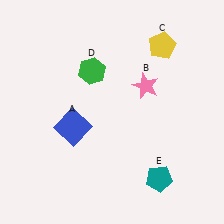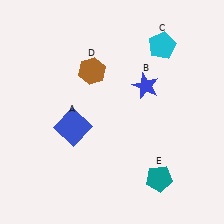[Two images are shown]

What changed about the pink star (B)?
In Image 1, B is pink. In Image 2, it changed to blue.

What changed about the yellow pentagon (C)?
In Image 1, C is yellow. In Image 2, it changed to cyan.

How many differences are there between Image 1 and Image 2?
There are 3 differences between the two images.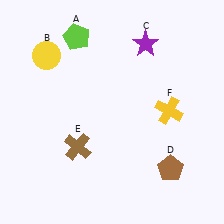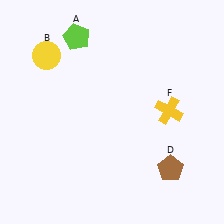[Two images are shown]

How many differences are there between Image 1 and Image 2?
There are 2 differences between the two images.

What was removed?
The purple star (C), the brown cross (E) were removed in Image 2.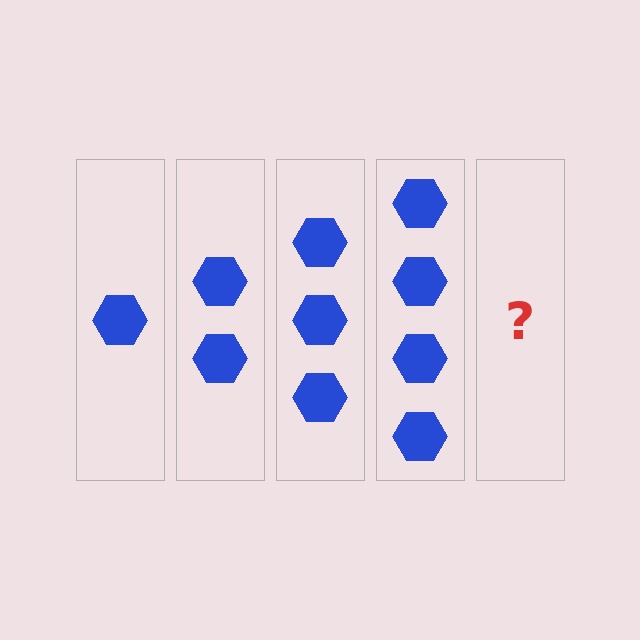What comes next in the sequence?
The next element should be 5 hexagons.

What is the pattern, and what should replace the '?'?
The pattern is that each step adds one more hexagon. The '?' should be 5 hexagons.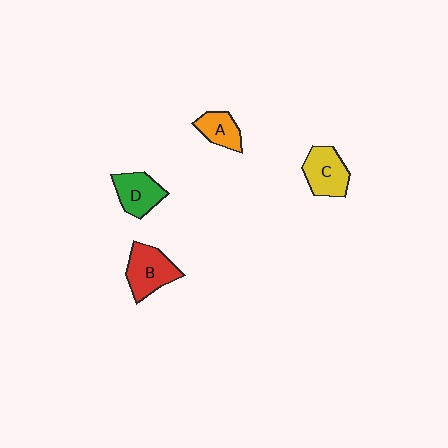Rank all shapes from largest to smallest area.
From largest to smallest: B (red), C (yellow), D (green), A (orange).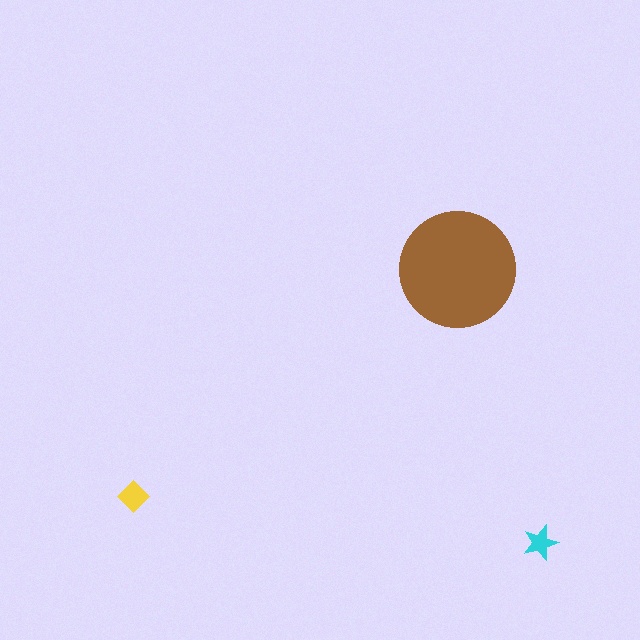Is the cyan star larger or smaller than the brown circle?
Smaller.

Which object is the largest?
The brown circle.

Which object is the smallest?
The cyan star.